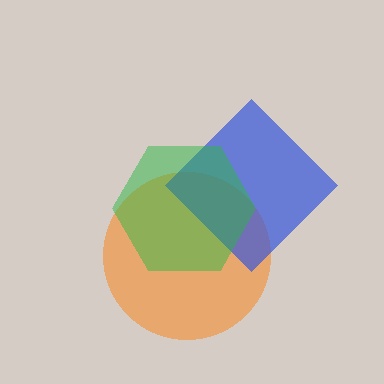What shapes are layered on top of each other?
The layered shapes are: an orange circle, a blue diamond, a green hexagon.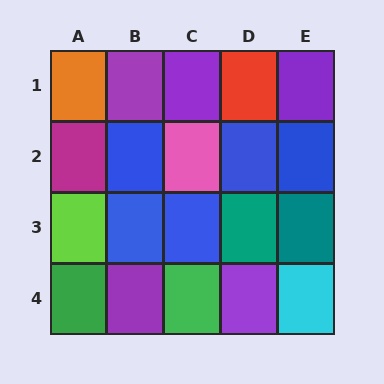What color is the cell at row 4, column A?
Green.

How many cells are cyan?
1 cell is cyan.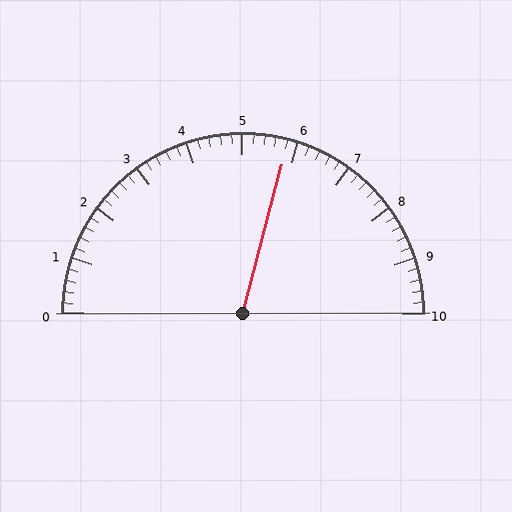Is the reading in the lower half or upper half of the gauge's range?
The reading is in the upper half of the range (0 to 10).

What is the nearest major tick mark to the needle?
The nearest major tick mark is 6.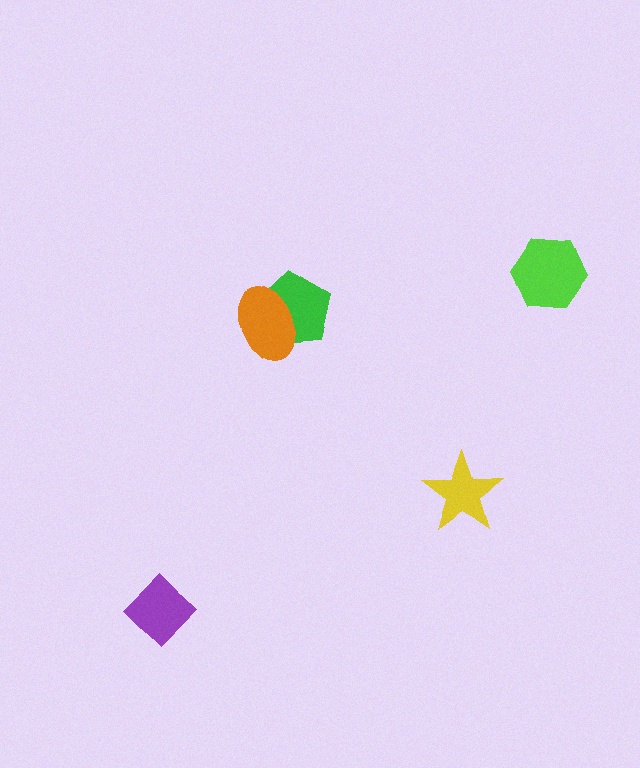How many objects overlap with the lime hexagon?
0 objects overlap with the lime hexagon.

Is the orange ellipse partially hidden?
No, no other shape covers it.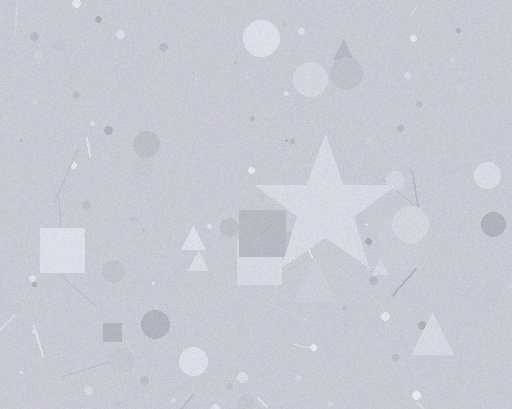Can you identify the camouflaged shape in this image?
The camouflaged shape is a star.